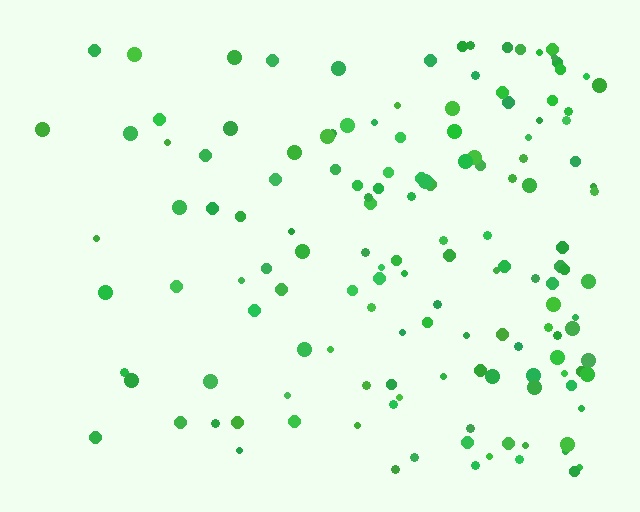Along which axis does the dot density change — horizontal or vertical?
Horizontal.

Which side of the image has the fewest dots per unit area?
The left.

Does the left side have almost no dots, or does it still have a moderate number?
Still a moderate number, just noticeably fewer than the right.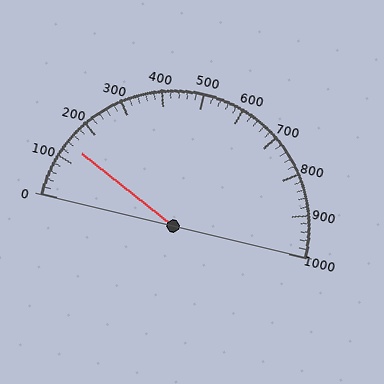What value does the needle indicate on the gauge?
The needle indicates approximately 140.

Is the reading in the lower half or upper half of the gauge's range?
The reading is in the lower half of the range (0 to 1000).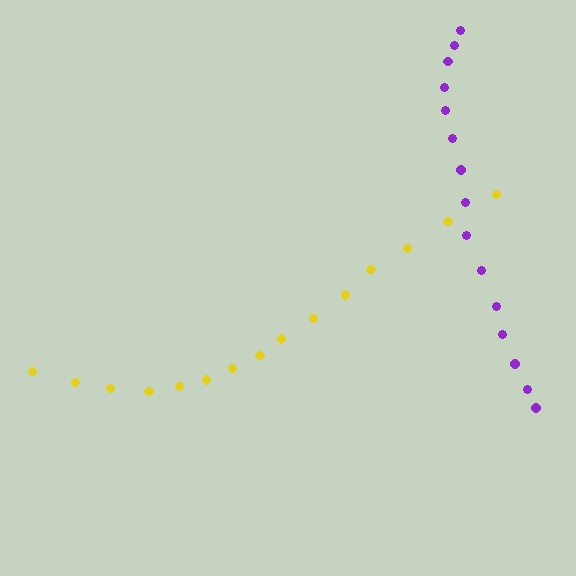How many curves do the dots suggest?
There are 2 distinct paths.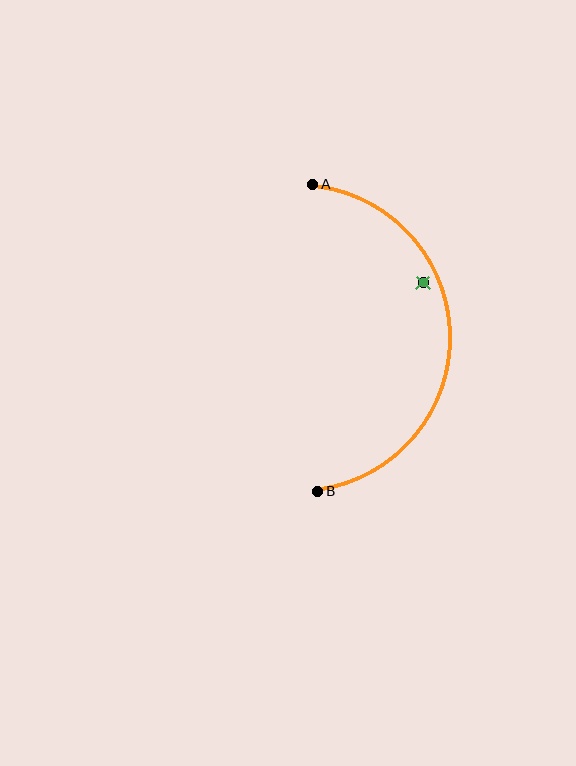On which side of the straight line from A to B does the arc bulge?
The arc bulges to the right of the straight line connecting A and B.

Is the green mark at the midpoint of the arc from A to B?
No — the green mark does not lie on the arc at all. It sits slightly inside the curve.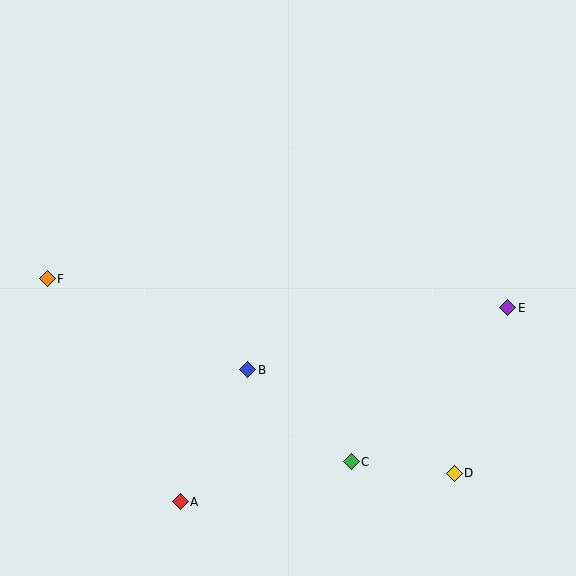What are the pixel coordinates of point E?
Point E is at (508, 308).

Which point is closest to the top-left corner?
Point F is closest to the top-left corner.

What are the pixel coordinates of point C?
Point C is at (351, 462).